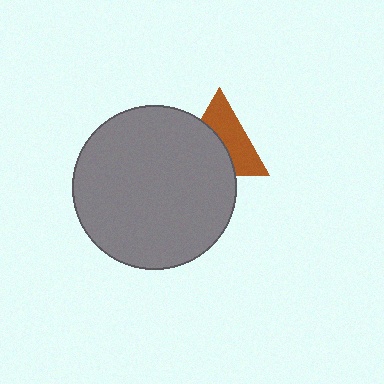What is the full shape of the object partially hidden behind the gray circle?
The partially hidden object is a brown triangle.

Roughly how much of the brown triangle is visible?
About half of it is visible (roughly 51%).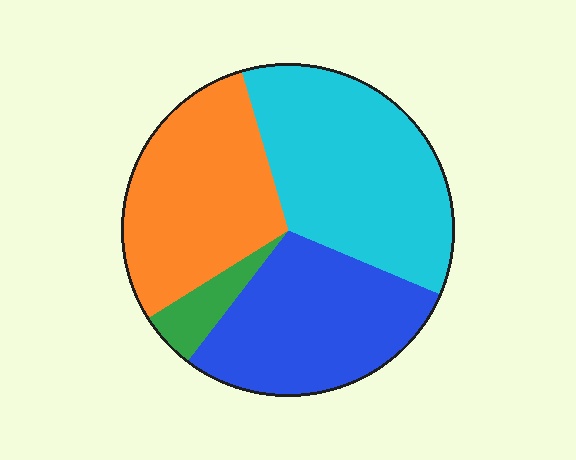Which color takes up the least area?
Green, at roughly 5%.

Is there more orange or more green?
Orange.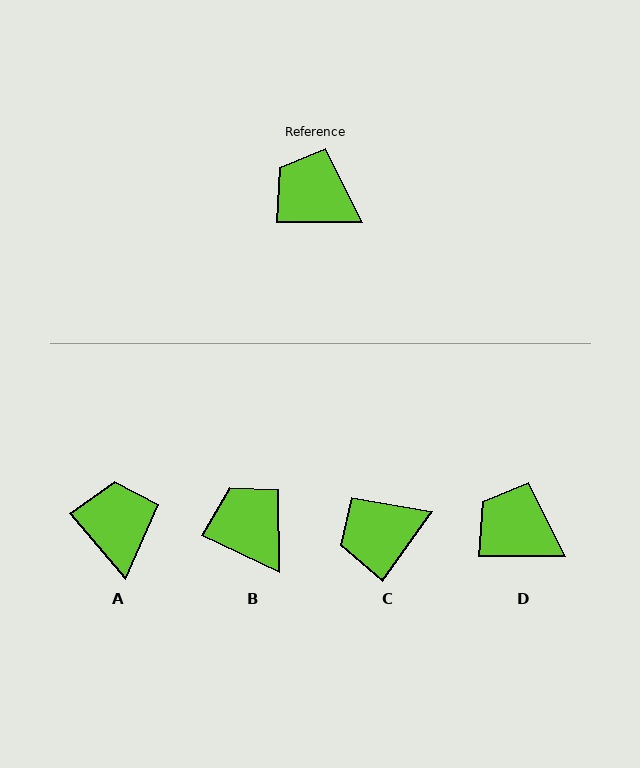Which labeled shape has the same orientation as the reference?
D.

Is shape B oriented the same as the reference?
No, it is off by about 26 degrees.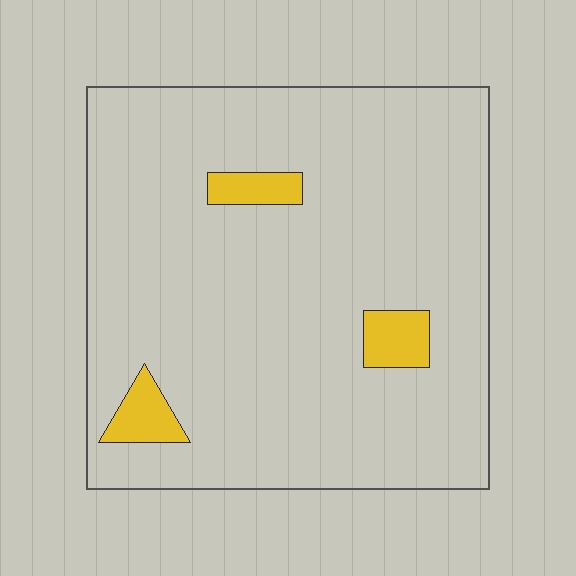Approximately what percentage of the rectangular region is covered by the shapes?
Approximately 5%.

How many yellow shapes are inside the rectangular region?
3.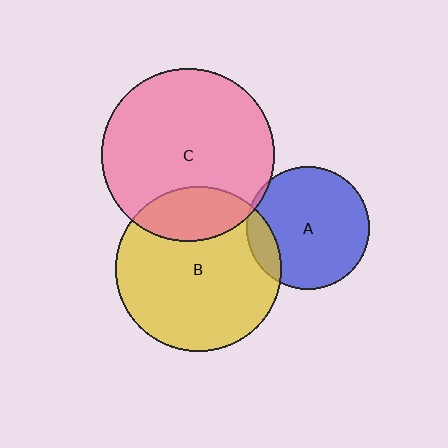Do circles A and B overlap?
Yes.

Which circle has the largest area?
Circle C (pink).